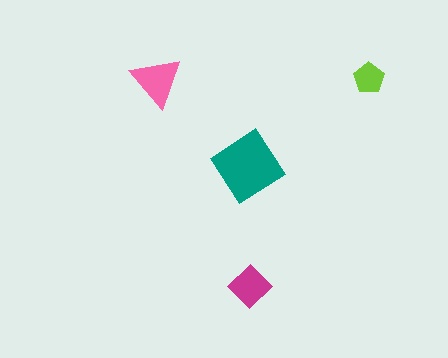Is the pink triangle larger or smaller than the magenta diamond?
Larger.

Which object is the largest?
The teal diamond.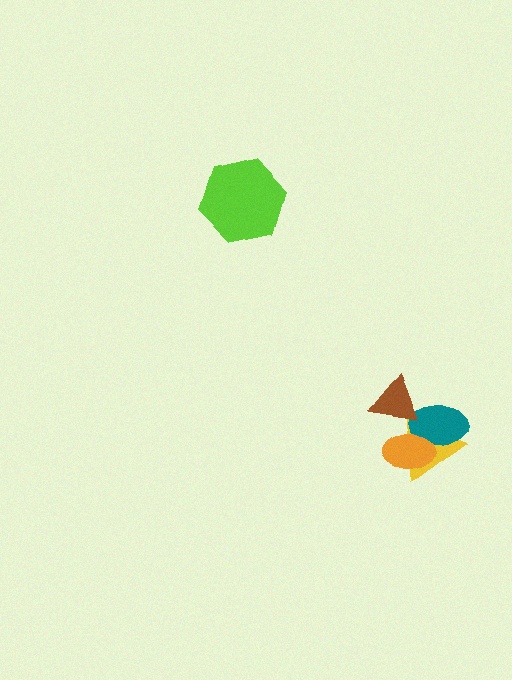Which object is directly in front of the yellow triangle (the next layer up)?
The teal ellipse is directly in front of the yellow triangle.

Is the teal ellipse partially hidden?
Yes, it is partially covered by another shape.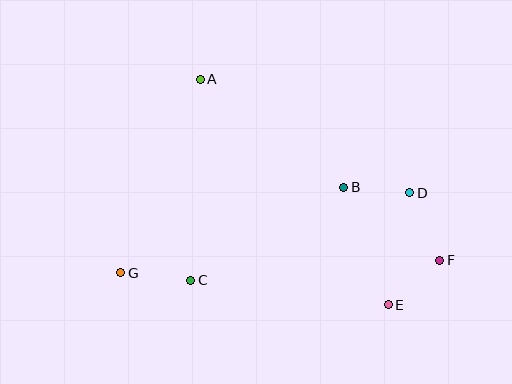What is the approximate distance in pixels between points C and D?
The distance between C and D is approximately 236 pixels.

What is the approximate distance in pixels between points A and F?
The distance between A and F is approximately 300 pixels.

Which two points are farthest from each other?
Points F and G are farthest from each other.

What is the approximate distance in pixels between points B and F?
The distance between B and F is approximately 121 pixels.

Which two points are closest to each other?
Points B and D are closest to each other.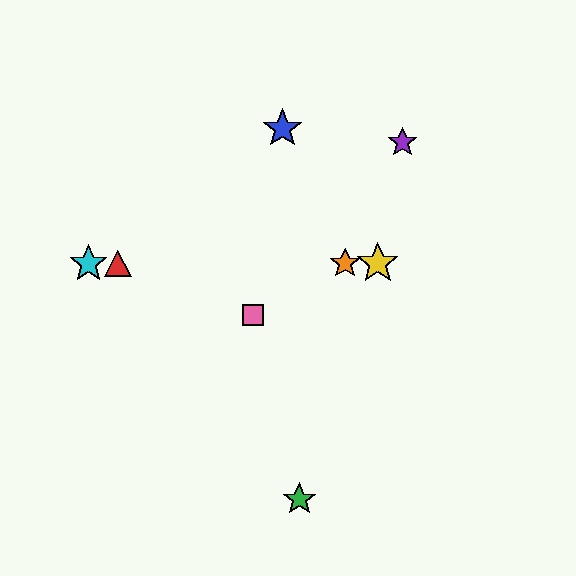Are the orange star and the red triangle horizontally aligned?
Yes, both are at y≈263.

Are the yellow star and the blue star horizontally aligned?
No, the yellow star is at y≈263 and the blue star is at y≈129.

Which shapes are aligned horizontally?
The red triangle, the yellow star, the orange star, the cyan star are aligned horizontally.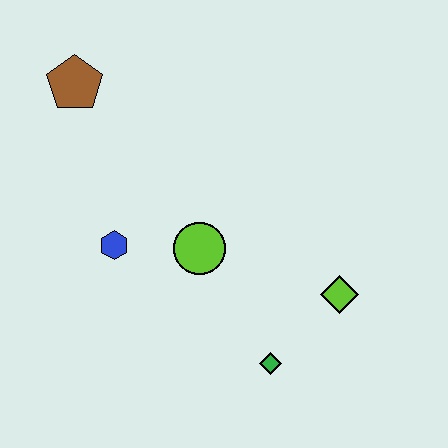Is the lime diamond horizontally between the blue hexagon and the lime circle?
No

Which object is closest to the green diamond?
The lime diamond is closest to the green diamond.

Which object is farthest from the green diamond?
The brown pentagon is farthest from the green diamond.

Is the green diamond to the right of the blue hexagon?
Yes